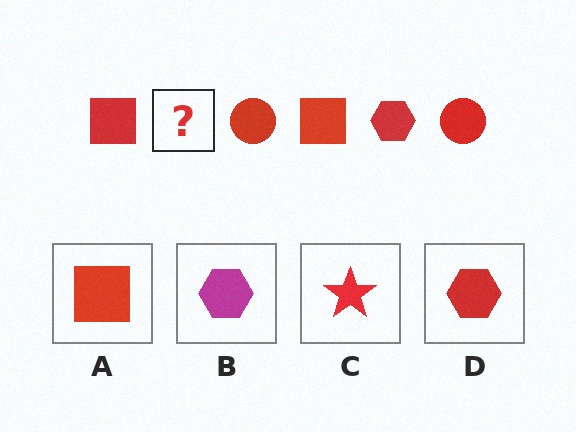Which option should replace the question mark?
Option D.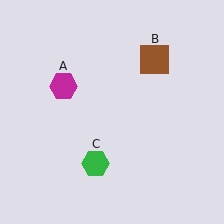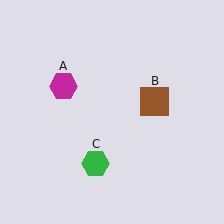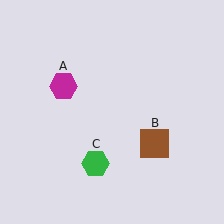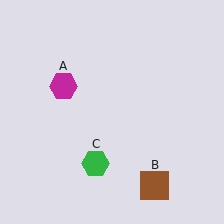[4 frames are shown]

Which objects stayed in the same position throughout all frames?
Magenta hexagon (object A) and green hexagon (object C) remained stationary.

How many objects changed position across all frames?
1 object changed position: brown square (object B).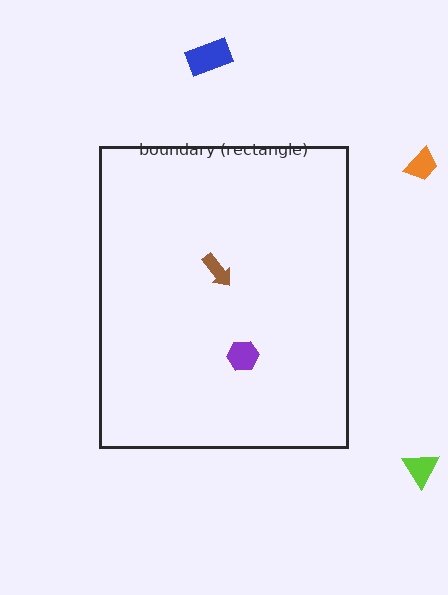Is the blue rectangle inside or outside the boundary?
Outside.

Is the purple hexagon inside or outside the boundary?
Inside.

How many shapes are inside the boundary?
2 inside, 3 outside.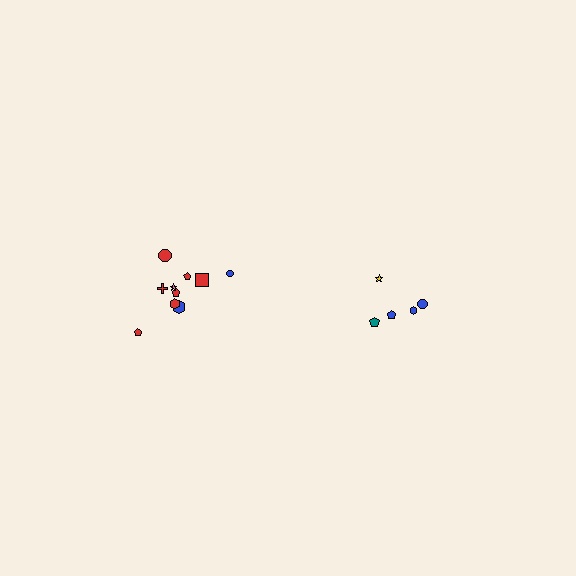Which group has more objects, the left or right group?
The left group.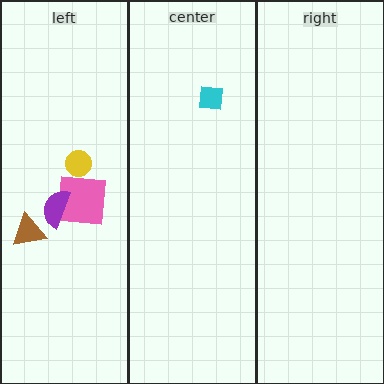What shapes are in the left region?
The yellow circle, the pink square, the brown triangle, the purple semicircle.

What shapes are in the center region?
The cyan square.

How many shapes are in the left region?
4.